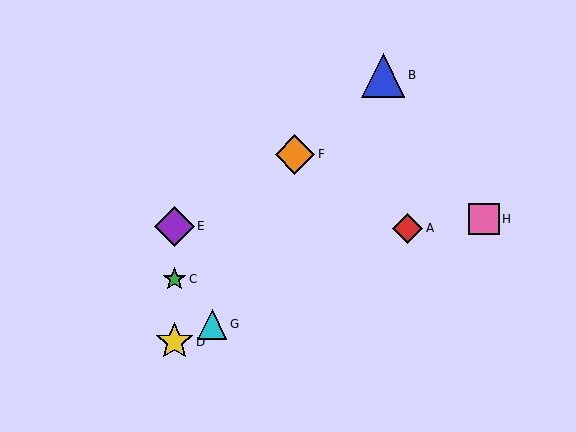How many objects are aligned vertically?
3 objects (C, D, E) are aligned vertically.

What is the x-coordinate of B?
Object B is at x≈383.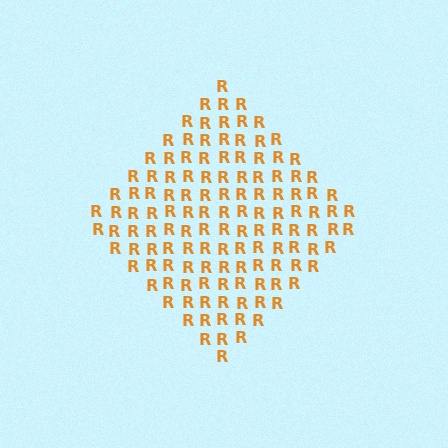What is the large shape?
The large shape is a diamond.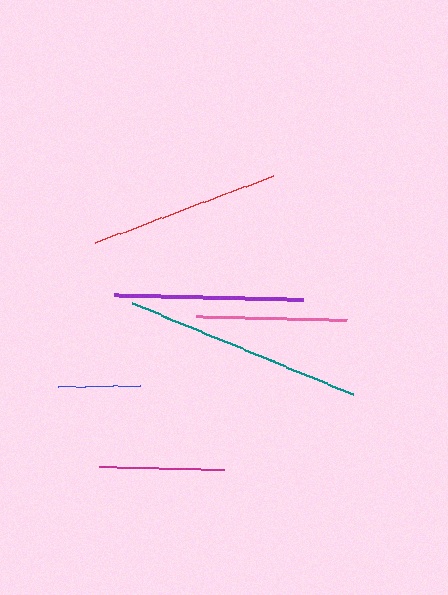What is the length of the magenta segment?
The magenta segment is approximately 126 pixels long.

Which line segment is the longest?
The teal line is the longest at approximately 239 pixels.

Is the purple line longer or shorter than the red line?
The red line is longer than the purple line.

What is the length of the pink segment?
The pink segment is approximately 151 pixels long.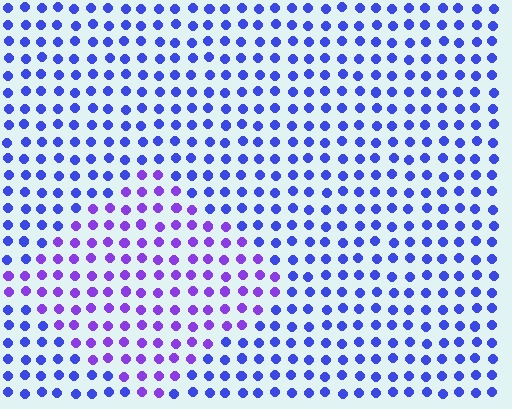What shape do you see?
I see a diamond.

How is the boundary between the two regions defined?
The boundary is defined purely by a slight shift in hue (about 33 degrees). Spacing, size, and orientation are identical on both sides.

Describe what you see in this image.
The image is filled with small blue elements in a uniform arrangement. A diamond-shaped region is visible where the elements are tinted to a slightly different hue, forming a subtle color boundary.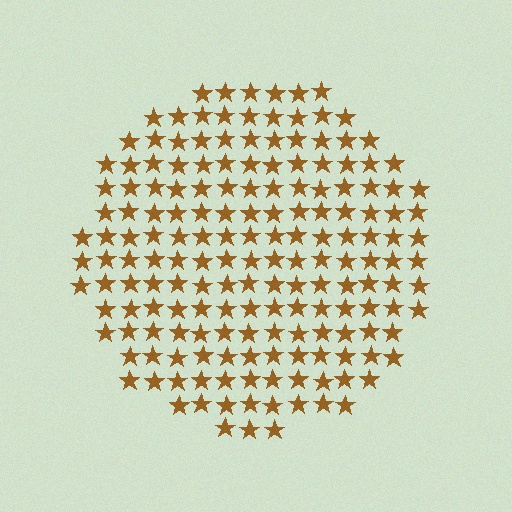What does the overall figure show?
The overall figure shows a circle.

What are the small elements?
The small elements are stars.